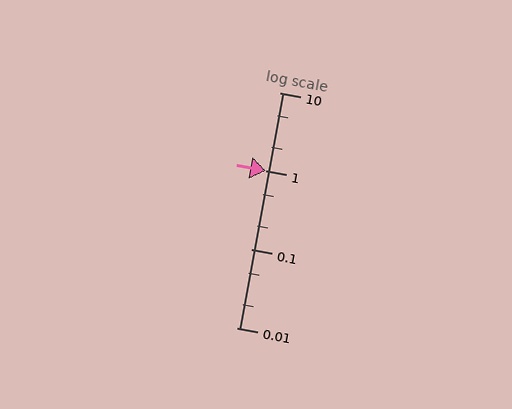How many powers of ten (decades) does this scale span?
The scale spans 3 decades, from 0.01 to 10.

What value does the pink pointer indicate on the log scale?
The pointer indicates approximately 1.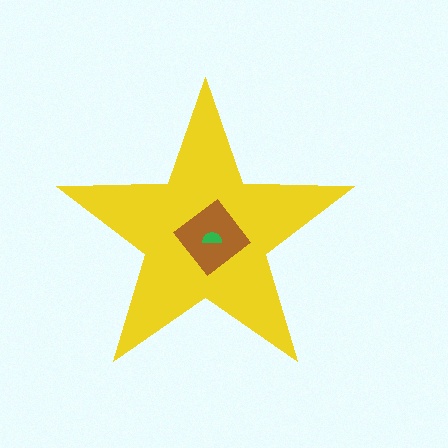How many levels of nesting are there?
3.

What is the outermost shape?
The yellow star.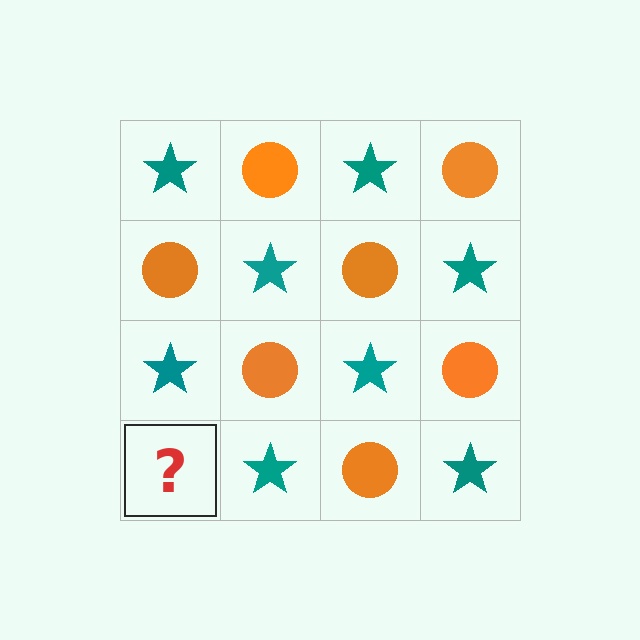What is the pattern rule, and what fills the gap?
The rule is that it alternates teal star and orange circle in a checkerboard pattern. The gap should be filled with an orange circle.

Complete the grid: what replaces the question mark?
The question mark should be replaced with an orange circle.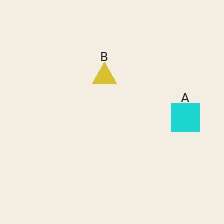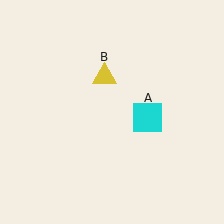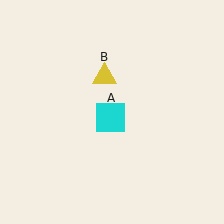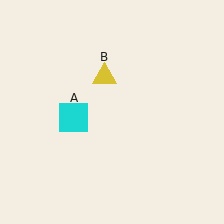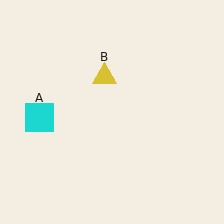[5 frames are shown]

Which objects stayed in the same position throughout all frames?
Yellow triangle (object B) remained stationary.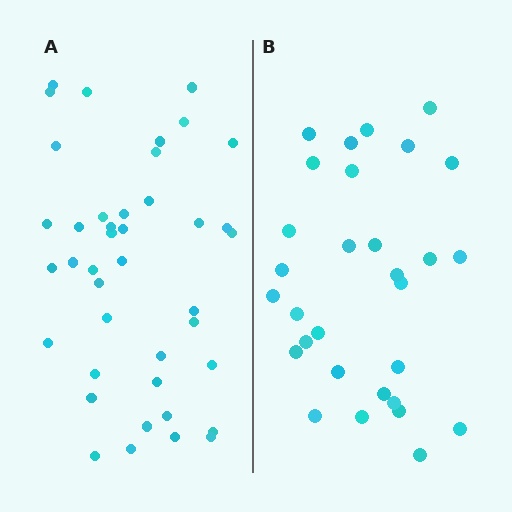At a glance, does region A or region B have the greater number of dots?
Region A (the left region) has more dots.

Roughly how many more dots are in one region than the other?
Region A has roughly 12 or so more dots than region B.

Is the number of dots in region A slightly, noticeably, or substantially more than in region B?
Region A has noticeably more, but not dramatically so. The ratio is roughly 1.4 to 1.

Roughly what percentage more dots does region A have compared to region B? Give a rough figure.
About 35% more.